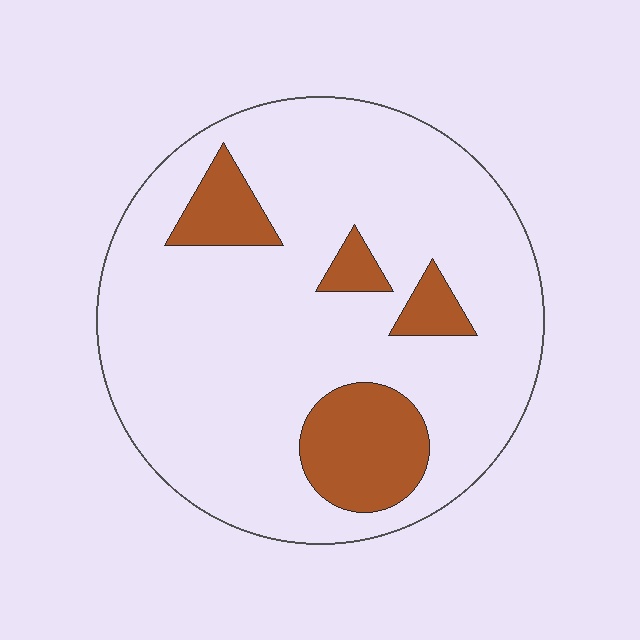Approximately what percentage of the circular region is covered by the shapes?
Approximately 15%.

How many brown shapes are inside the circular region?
4.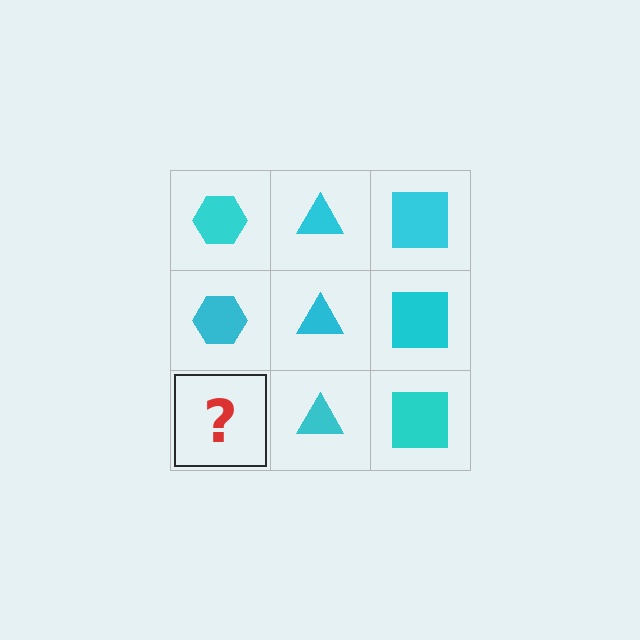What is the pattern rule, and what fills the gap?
The rule is that each column has a consistent shape. The gap should be filled with a cyan hexagon.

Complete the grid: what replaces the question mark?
The question mark should be replaced with a cyan hexagon.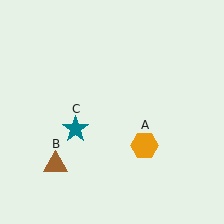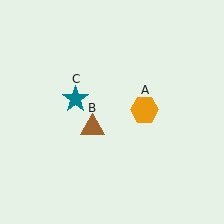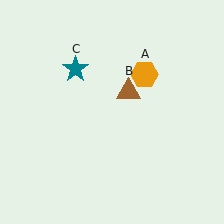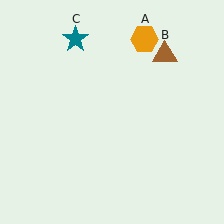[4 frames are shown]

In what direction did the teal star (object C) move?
The teal star (object C) moved up.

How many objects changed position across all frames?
3 objects changed position: orange hexagon (object A), brown triangle (object B), teal star (object C).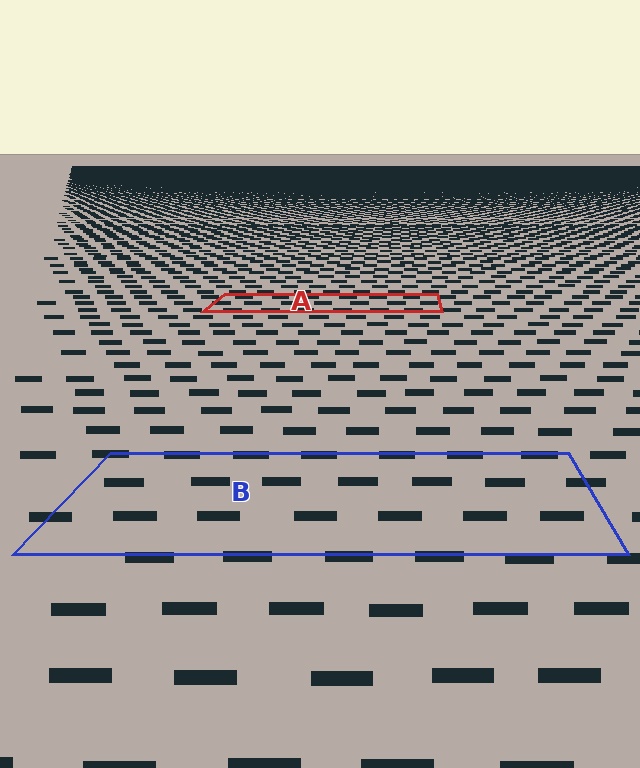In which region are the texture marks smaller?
The texture marks are smaller in region A, because it is farther away.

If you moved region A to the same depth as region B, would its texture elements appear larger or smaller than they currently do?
They would appear larger. At a closer depth, the same texture elements are projected at a bigger on-screen size.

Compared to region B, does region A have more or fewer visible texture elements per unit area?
Region A has more texture elements per unit area — they are packed more densely because it is farther away.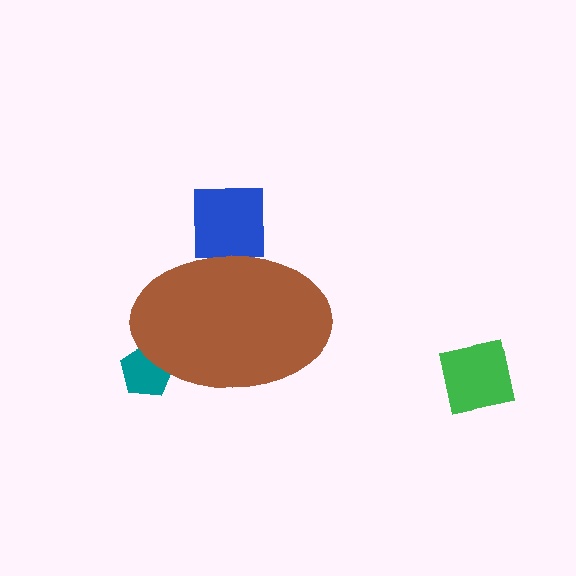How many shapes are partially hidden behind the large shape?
2 shapes are partially hidden.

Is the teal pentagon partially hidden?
Yes, the teal pentagon is partially hidden behind the brown ellipse.